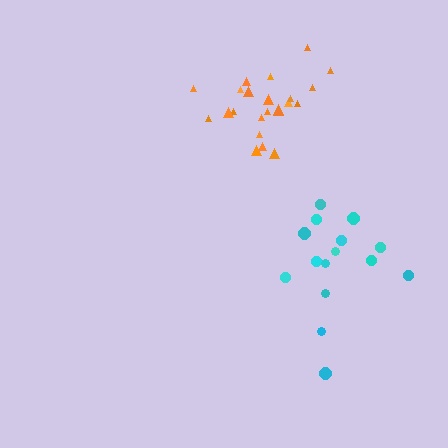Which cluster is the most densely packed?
Orange.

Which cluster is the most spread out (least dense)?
Cyan.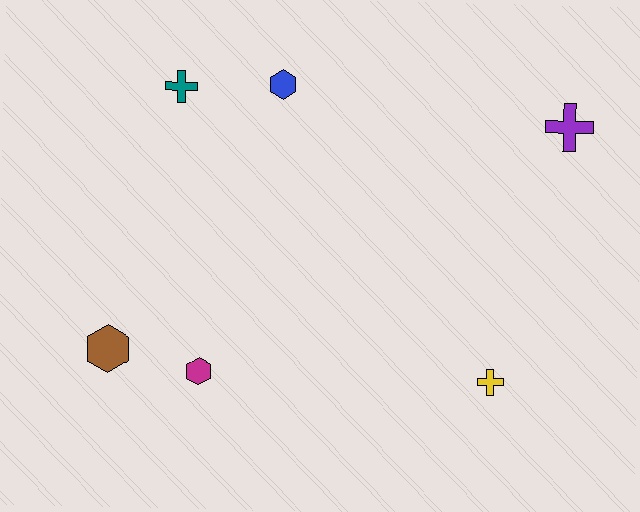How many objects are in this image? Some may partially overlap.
There are 6 objects.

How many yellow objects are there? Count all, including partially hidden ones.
There is 1 yellow object.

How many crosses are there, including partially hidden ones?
There are 3 crosses.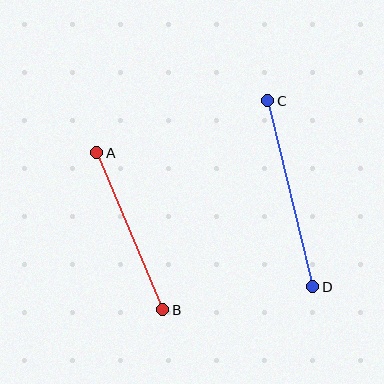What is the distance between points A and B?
The distance is approximately 171 pixels.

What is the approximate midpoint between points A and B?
The midpoint is at approximately (130, 231) pixels.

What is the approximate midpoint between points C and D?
The midpoint is at approximately (290, 194) pixels.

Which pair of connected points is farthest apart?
Points C and D are farthest apart.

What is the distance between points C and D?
The distance is approximately 191 pixels.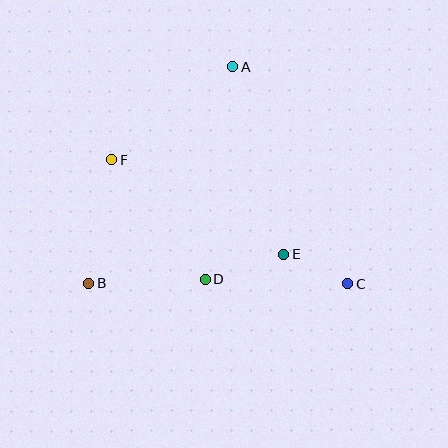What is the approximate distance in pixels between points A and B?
The distance between A and B is approximately 260 pixels.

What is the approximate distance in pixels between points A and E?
The distance between A and E is approximately 194 pixels.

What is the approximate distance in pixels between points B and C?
The distance between B and C is approximately 259 pixels.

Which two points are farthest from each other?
Points C and F are farthest from each other.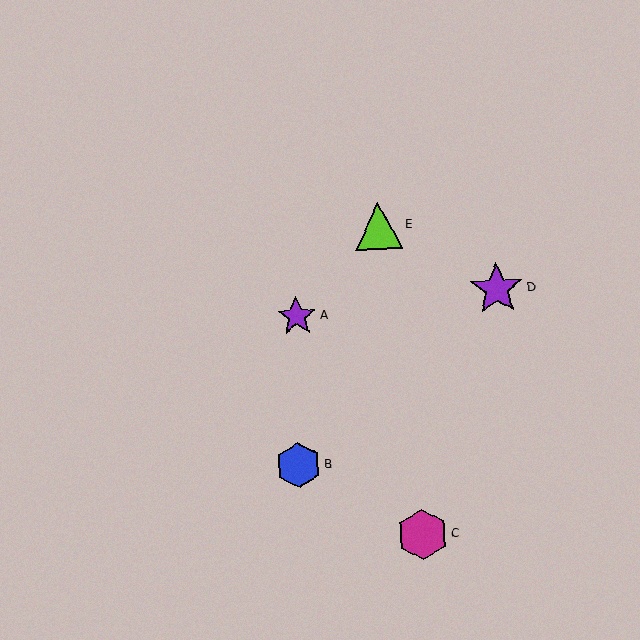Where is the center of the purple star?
The center of the purple star is at (497, 289).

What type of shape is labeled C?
Shape C is a magenta hexagon.